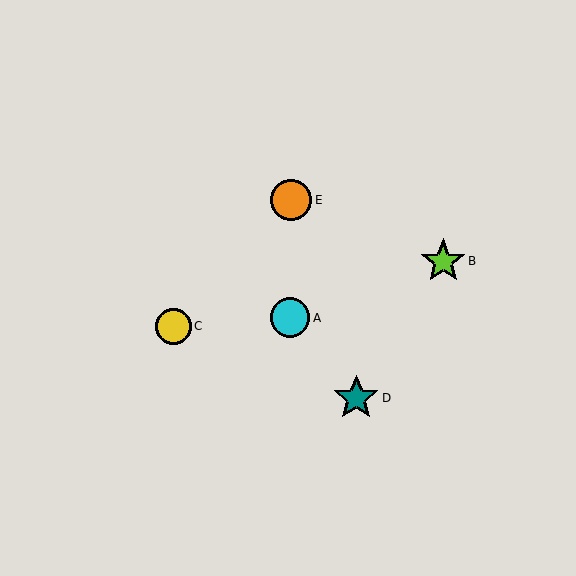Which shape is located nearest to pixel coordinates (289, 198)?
The orange circle (labeled E) at (291, 200) is nearest to that location.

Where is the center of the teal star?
The center of the teal star is at (356, 398).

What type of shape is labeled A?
Shape A is a cyan circle.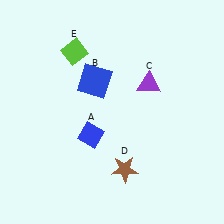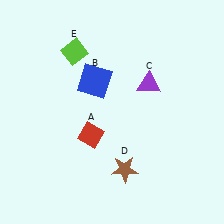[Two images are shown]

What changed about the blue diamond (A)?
In Image 1, A is blue. In Image 2, it changed to red.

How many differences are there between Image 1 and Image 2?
There is 1 difference between the two images.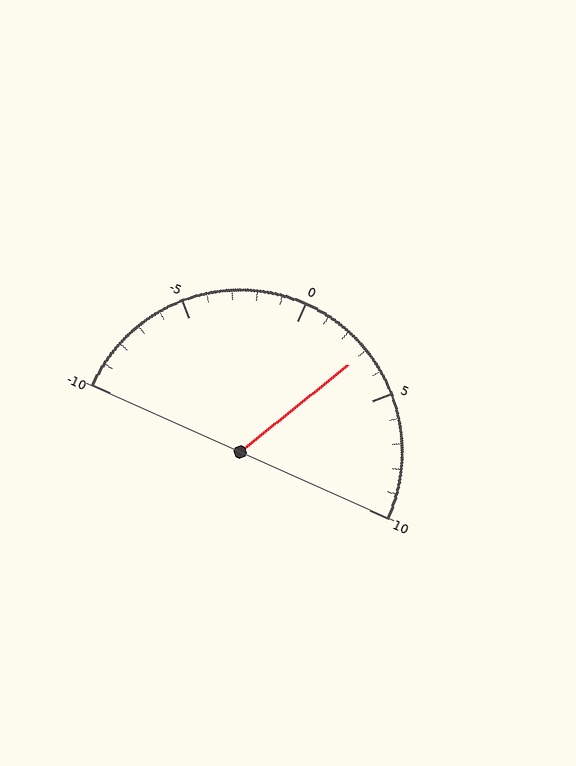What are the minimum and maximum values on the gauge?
The gauge ranges from -10 to 10.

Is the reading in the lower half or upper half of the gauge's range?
The reading is in the upper half of the range (-10 to 10).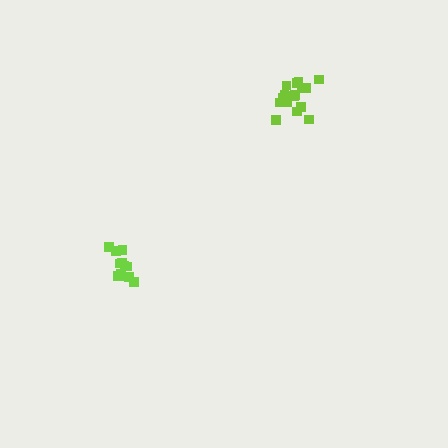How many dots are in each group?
Group 1: 16 dots, Group 2: 13 dots (29 total).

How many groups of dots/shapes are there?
There are 2 groups.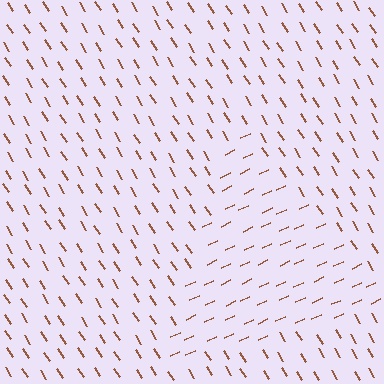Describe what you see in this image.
The image is filled with small brown line segments. A triangle region in the image has lines oriented differently from the surrounding lines, creating a visible texture boundary.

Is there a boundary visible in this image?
Yes, there is a texture boundary formed by a change in line orientation.